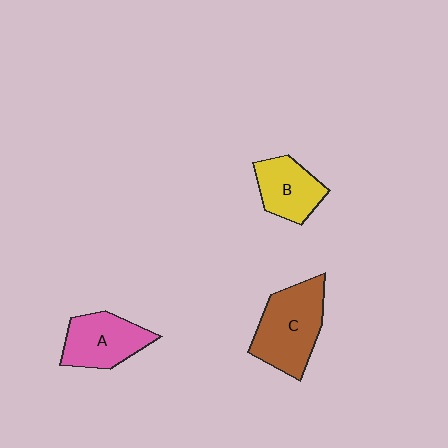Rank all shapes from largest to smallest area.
From largest to smallest: C (brown), A (pink), B (yellow).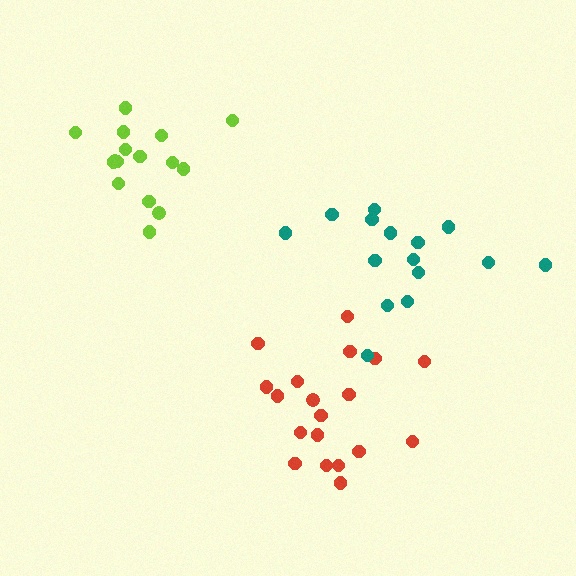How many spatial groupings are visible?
There are 3 spatial groupings.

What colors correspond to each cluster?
The clusters are colored: red, teal, lime.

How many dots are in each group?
Group 1: 19 dots, Group 2: 15 dots, Group 3: 16 dots (50 total).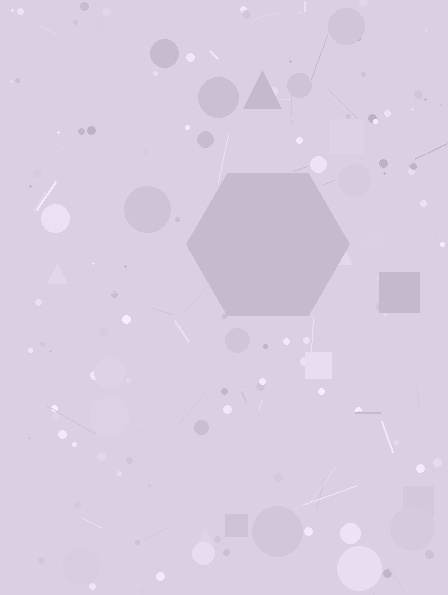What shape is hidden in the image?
A hexagon is hidden in the image.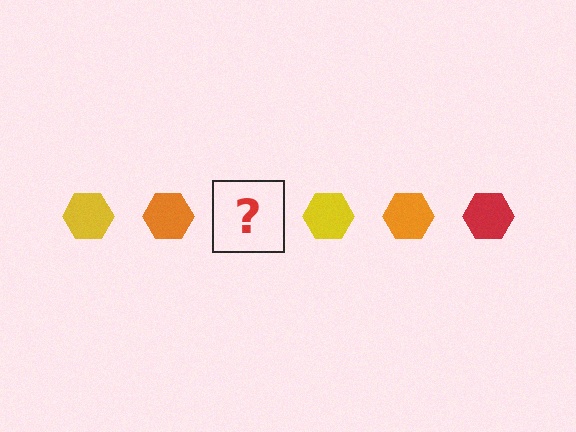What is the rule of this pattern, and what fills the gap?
The rule is that the pattern cycles through yellow, orange, red hexagons. The gap should be filled with a red hexagon.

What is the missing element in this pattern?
The missing element is a red hexagon.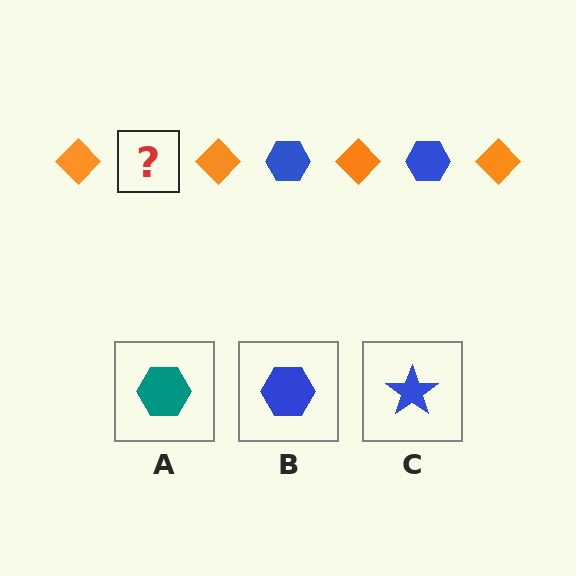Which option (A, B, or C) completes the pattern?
B.